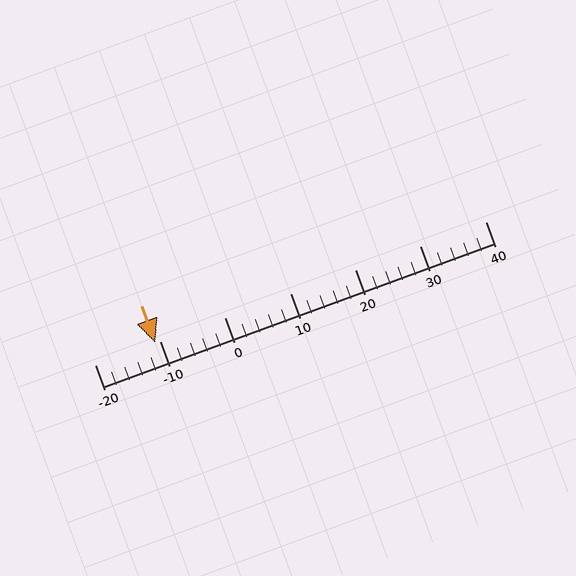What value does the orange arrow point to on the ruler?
The orange arrow points to approximately -11.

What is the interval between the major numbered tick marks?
The major tick marks are spaced 10 units apart.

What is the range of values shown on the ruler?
The ruler shows values from -20 to 40.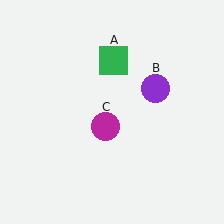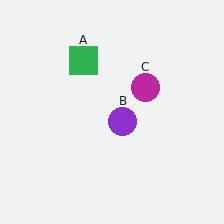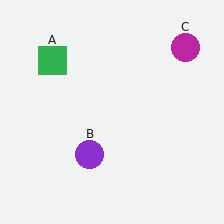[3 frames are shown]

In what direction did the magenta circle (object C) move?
The magenta circle (object C) moved up and to the right.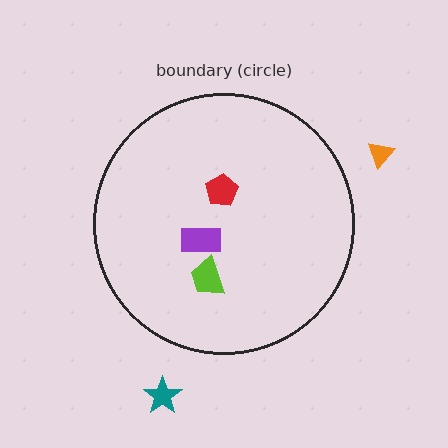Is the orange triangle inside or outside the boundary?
Outside.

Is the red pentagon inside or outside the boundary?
Inside.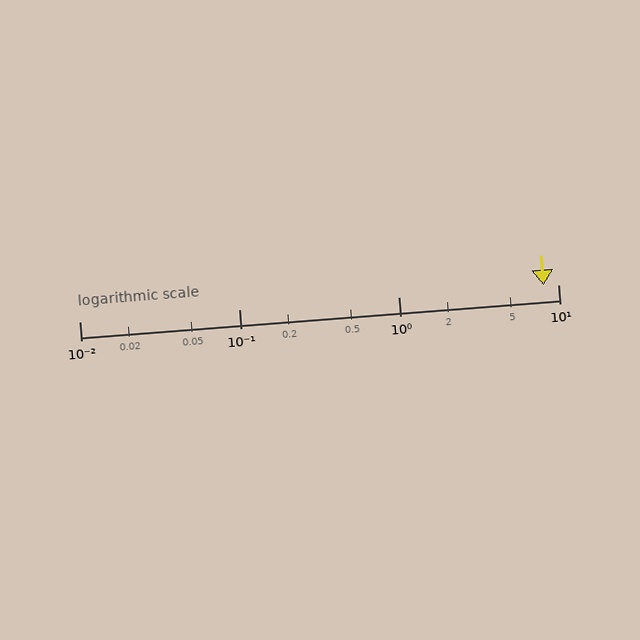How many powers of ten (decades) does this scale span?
The scale spans 3 decades, from 0.01 to 10.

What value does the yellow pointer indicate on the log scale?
The pointer indicates approximately 8.1.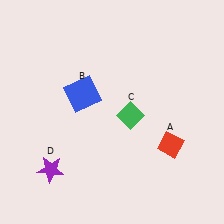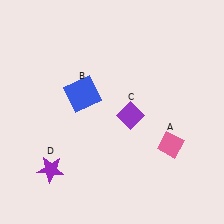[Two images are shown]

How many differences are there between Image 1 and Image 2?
There are 2 differences between the two images.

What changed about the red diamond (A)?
In Image 1, A is red. In Image 2, it changed to pink.